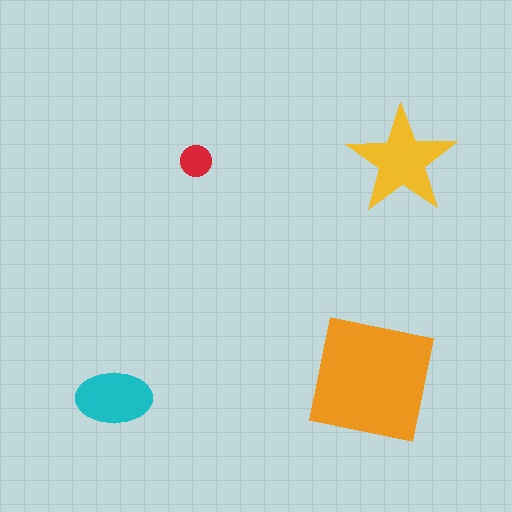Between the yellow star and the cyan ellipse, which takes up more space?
The yellow star.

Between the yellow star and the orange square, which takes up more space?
The orange square.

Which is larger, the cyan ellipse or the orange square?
The orange square.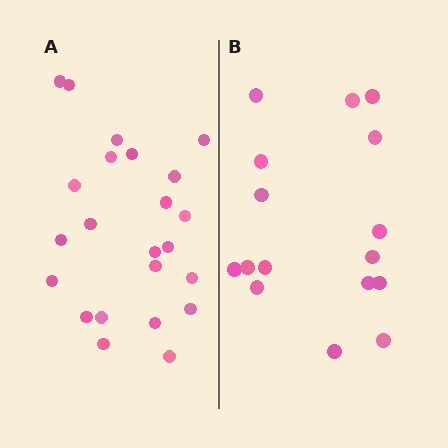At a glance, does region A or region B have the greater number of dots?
Region A (the left region) has more dots.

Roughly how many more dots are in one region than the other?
Region A has roughly 8 or so more dots than region B.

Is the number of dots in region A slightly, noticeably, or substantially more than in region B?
Region A has noticeably more, but not dramatically so. The ratio is roughly 1.4 to 1.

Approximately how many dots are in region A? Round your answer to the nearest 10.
About 20 dots. (The exact count is 23, which rounds to 20.)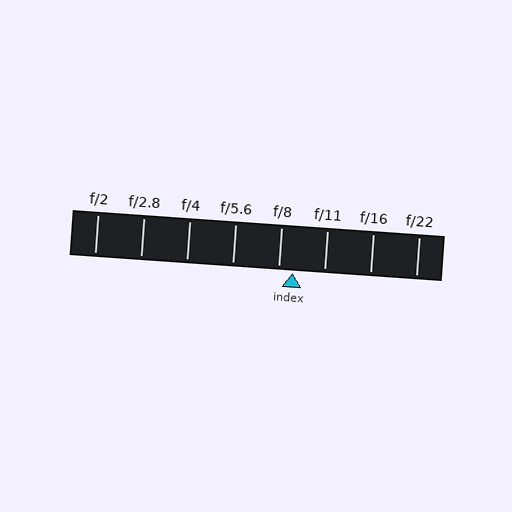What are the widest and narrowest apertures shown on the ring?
The widest aperture shown is f/2 and the narrowest is f/22.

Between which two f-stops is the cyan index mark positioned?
The index mark is between f/8 and f/11.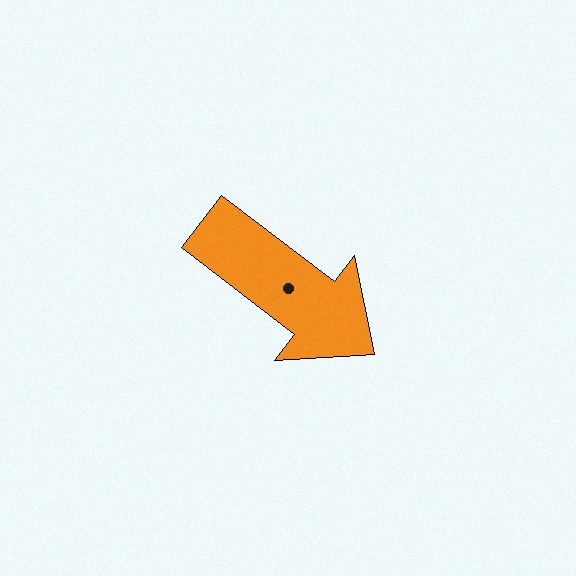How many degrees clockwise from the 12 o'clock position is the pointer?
Approximately 127 degrees.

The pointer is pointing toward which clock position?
Roughly 4 o'clock.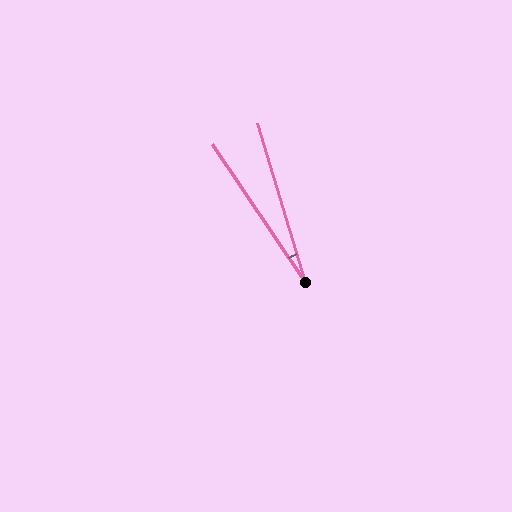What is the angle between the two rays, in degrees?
Approximately 17 degrees.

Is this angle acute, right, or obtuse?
It is acute.